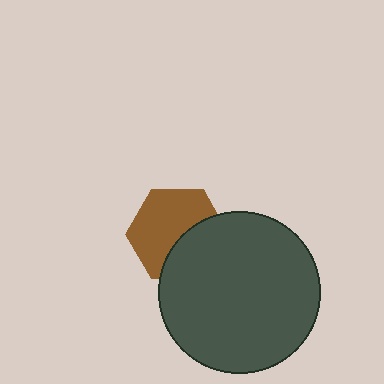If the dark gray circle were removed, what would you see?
You would see the complete brown hexagon.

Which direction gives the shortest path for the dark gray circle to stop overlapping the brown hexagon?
Moving toward the lower-right gives the shortest separation.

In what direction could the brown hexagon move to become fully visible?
The brown hexagon could move toward the upper-left. That would shift it out from behind the dark gray circle entirely.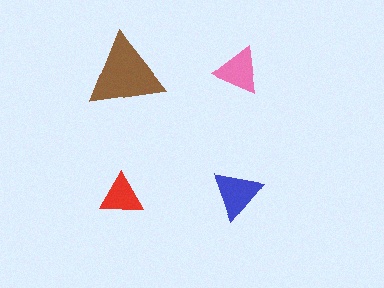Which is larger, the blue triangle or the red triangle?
The blue one.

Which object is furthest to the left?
The red triangle is leftmost.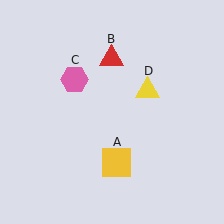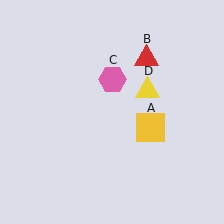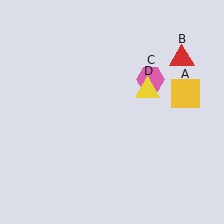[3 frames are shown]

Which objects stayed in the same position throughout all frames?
Yellow triangle (object D) remained stationary.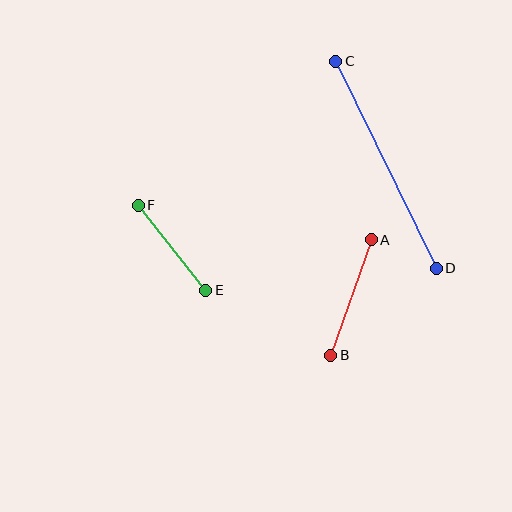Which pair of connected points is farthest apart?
Points C and D are farthest apart.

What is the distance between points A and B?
The distance is approximately 122 pixels.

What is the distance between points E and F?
The distance is approximately 109 pixels.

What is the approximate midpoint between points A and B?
The midpoint is at approximately (351, 298) pixels.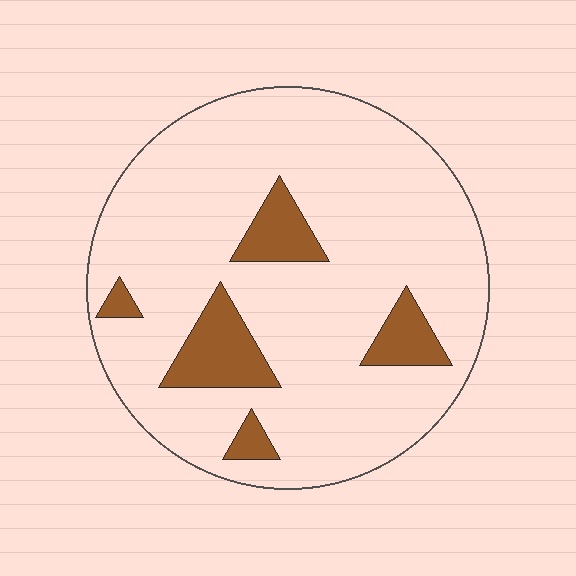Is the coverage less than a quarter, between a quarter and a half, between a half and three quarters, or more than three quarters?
Less than a quarter.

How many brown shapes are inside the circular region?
5.